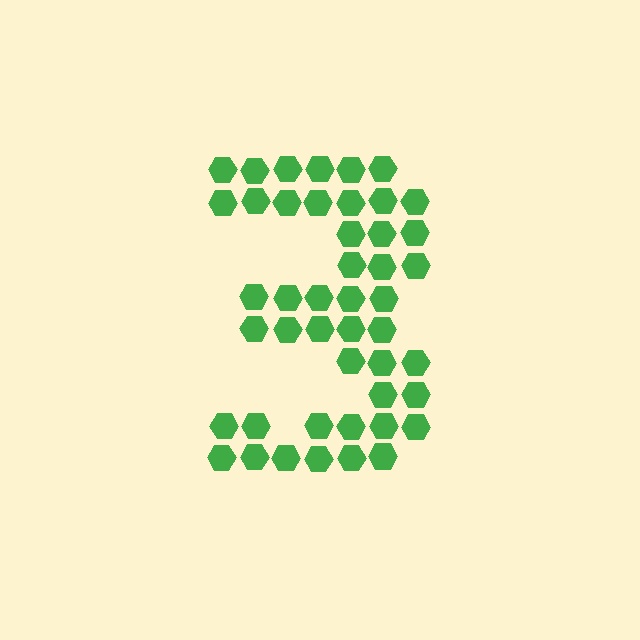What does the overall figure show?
The overall figure shows the digit 3.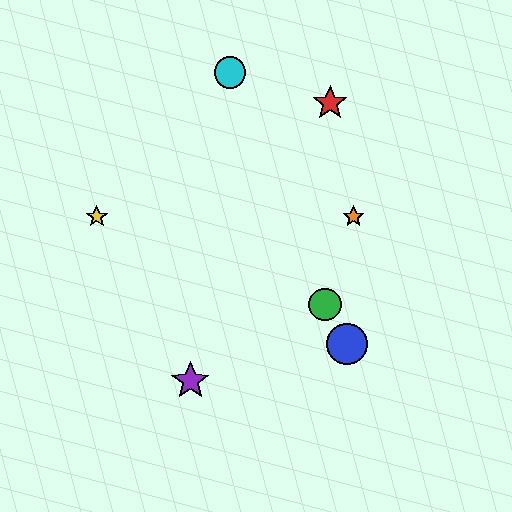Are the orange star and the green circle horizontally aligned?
No, the orange star is at y≈217 and the green circle is at y≈304.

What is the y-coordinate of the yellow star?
The yellow star is at y≈217.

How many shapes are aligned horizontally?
2 shapes (the yellow star, the orange star) are aligned horizontally.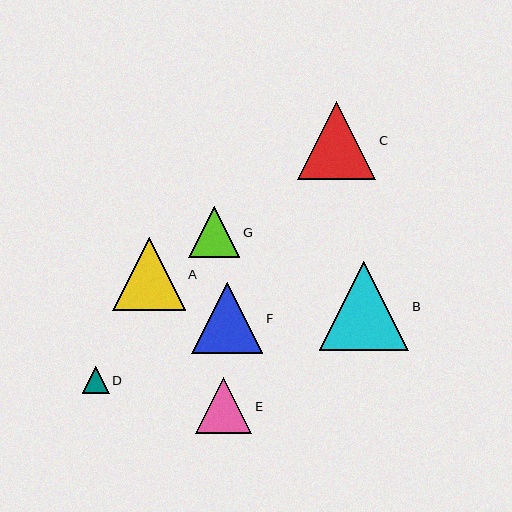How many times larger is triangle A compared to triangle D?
Triangle A is approximately 2.7 times the size of triangle D.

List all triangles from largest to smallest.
From largest to smallest: B, C, A, F, E, G, D.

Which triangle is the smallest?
Triangle D is the smallest with a size of approximately 27 pixels.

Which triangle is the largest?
Triangle B is the largest with a size of approximately 89 pixels.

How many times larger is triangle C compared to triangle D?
Triangle C is approximately 2.9 times the size of triangle D.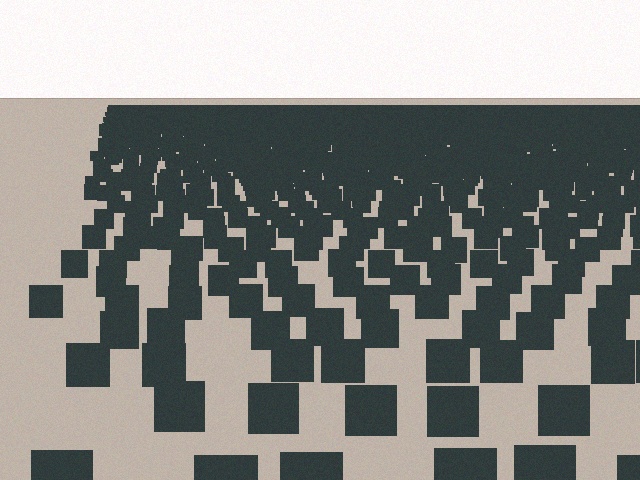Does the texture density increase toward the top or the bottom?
Density increases toward the top.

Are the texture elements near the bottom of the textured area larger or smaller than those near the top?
Larger. Near the bottom, elements are closer to the viewer and appear at a bigger on-screen size.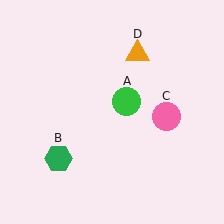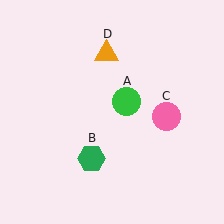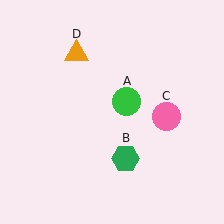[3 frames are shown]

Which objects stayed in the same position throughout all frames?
Green circle (object A) and pink circle (object C) remained stationary.